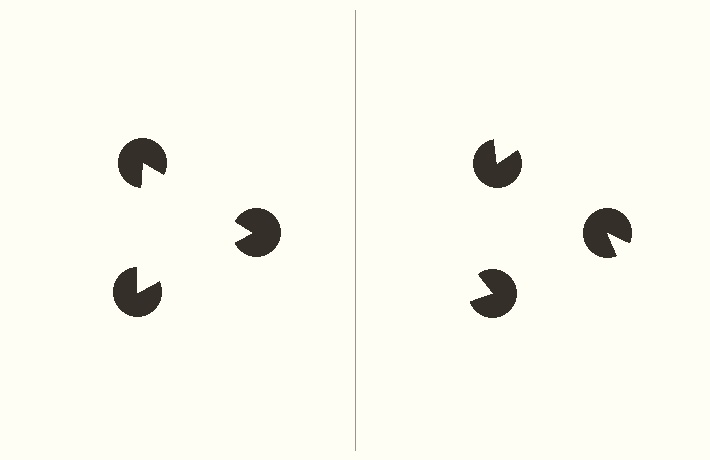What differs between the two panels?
The pac-man discs are positioned identically on both sides; only the wedge orientations differ. On the left they align to a triangle; on the right they are misaligned.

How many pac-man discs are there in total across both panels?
6 — 3 on each side.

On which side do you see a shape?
An illusory triangle appears on the left side. On the right side the wedge cuts are rotated, so no coherent shape forms.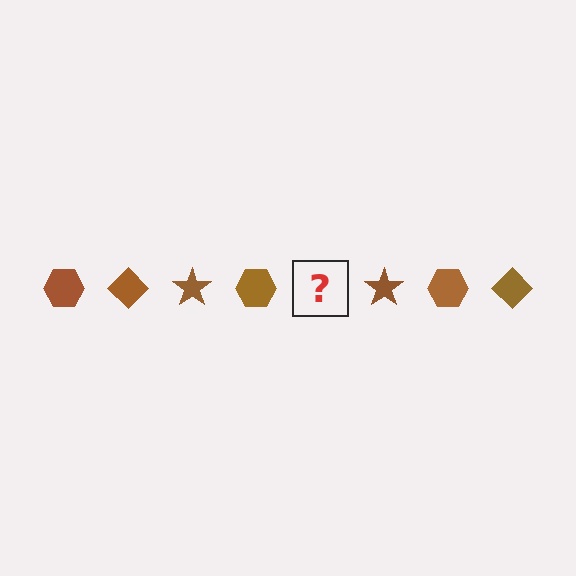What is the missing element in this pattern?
The missing element is a brown diamond.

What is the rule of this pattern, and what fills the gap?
The rule is that the pattern cycles through hexagon, diamond, star shapes in brown. The gap should be filled with a brown diamond.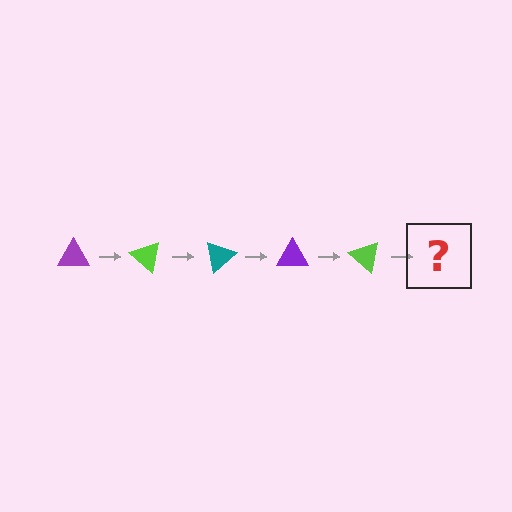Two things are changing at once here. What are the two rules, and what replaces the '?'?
The two rules are that it rotates 40 degrees each step and the color cycles through purple, lime, and teal. The '?' should be a teal triangle, rotated 200 degrees from the start.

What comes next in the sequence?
The next element should be a teal triangle, rotated 200 degrees from the start.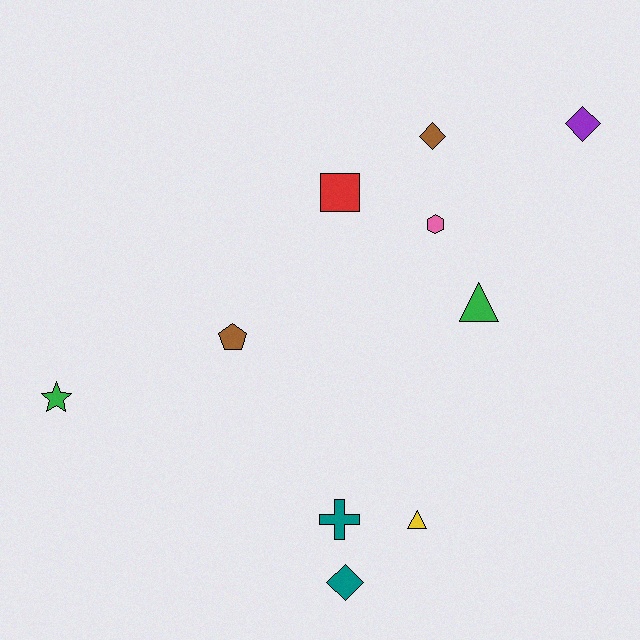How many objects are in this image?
There are 10 objects.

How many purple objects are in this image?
There is 1 purple object.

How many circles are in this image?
There are no circles.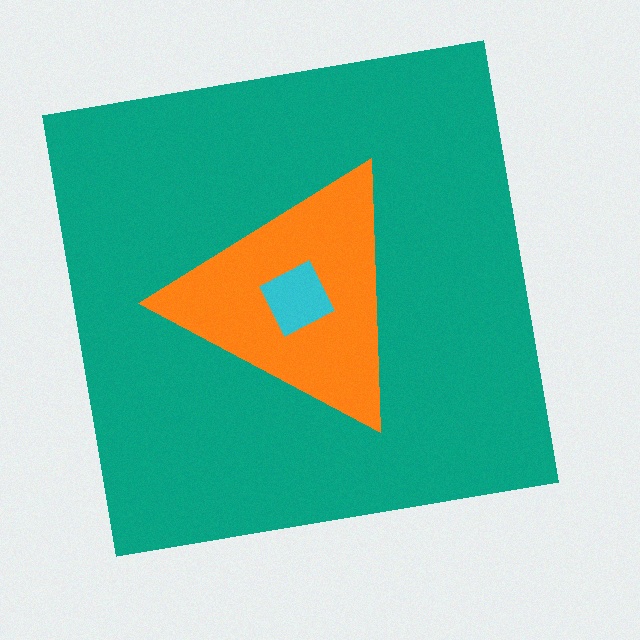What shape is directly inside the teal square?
The orange triangle.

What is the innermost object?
The cyan diamond.